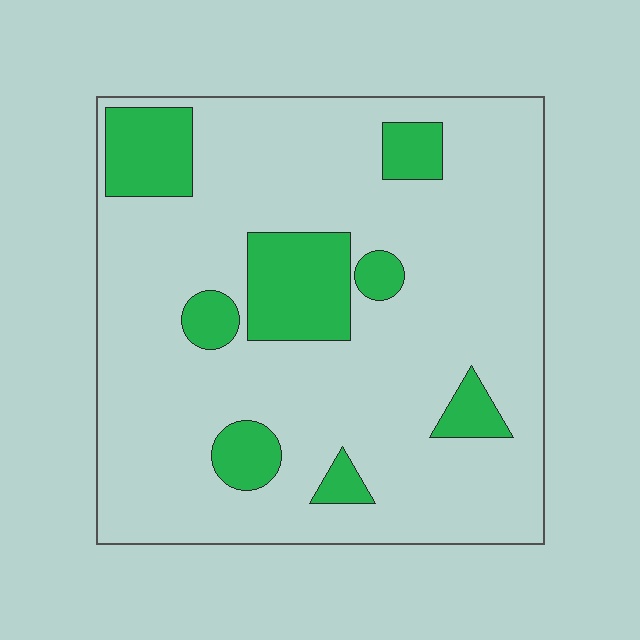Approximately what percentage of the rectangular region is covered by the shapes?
Approximately 20%.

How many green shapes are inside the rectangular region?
8.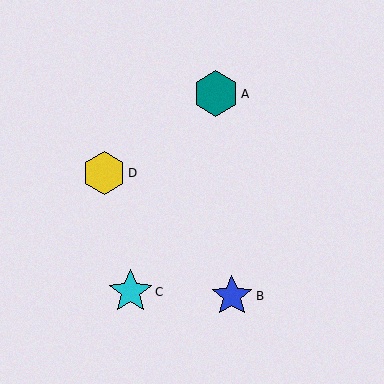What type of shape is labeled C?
Shape C is a cyan star.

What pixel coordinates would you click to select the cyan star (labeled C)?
Click at (130, 292) to select the cyan star C.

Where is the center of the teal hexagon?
The center of the teal hexagon is at (216, 94).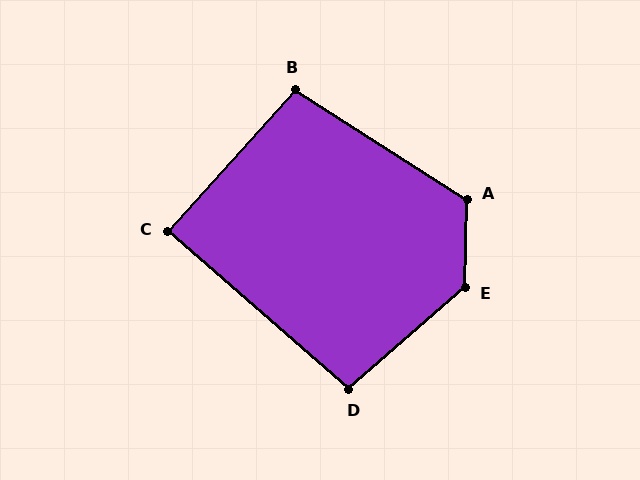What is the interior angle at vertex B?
Approximately 99 degrees (obtuse).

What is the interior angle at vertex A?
Approximately 121 degrees (obtuse).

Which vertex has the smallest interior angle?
C, at approximately 89 degrees.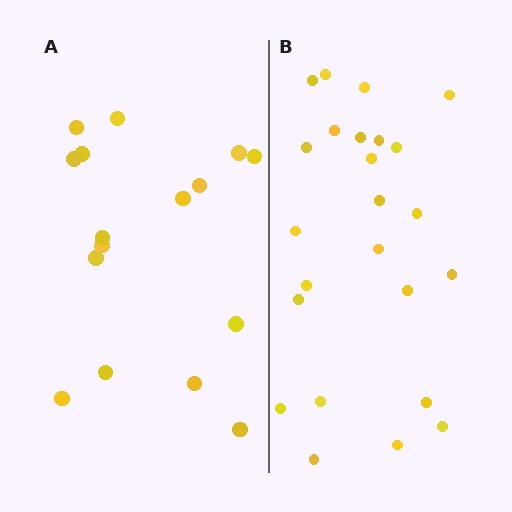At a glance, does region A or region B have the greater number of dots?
Region B (the right region) has more dots.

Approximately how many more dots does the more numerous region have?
Region B has roughly 8 or so more dots than region A.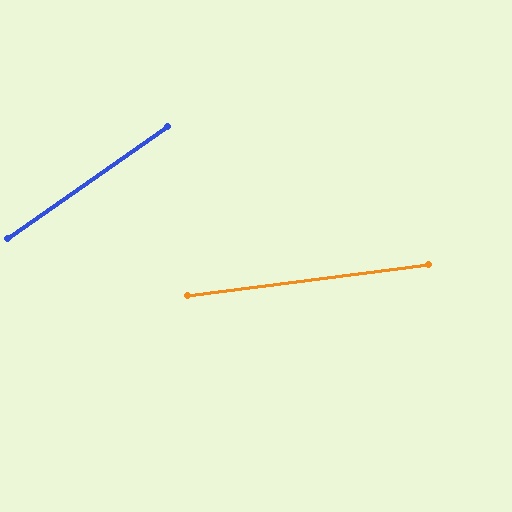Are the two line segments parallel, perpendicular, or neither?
Neither parallel nor perpendicular — they differ by about 28°.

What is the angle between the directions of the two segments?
Approximately 28 degrees.